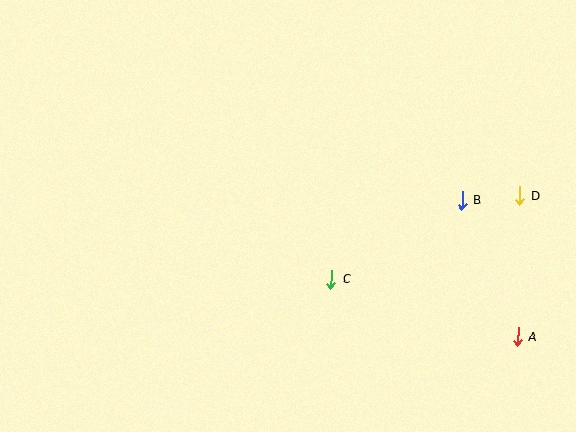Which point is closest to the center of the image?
Point C at (331, 279) is closest to the center.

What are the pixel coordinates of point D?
Point D is at (520, 195).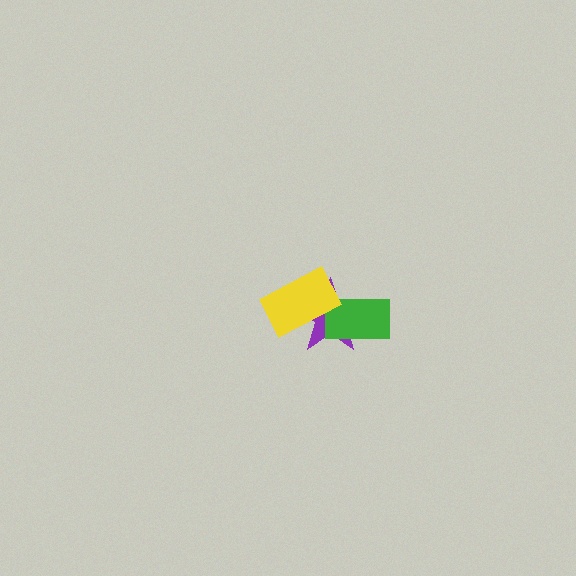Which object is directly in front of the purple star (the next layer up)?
The green rectangle is directly in front of the purple star.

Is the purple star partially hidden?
Yes, it is partially covered by another shape.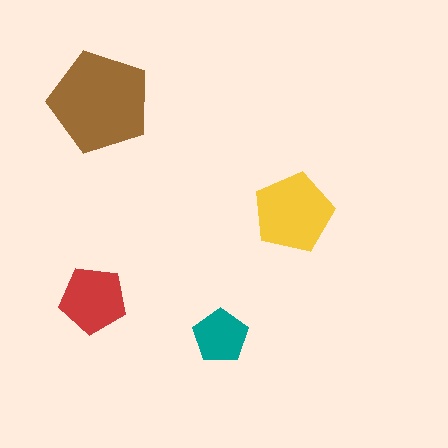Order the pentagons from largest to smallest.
the brown one, the yellow one, the red one, the teal one.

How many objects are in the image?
There are 4 objects in the image.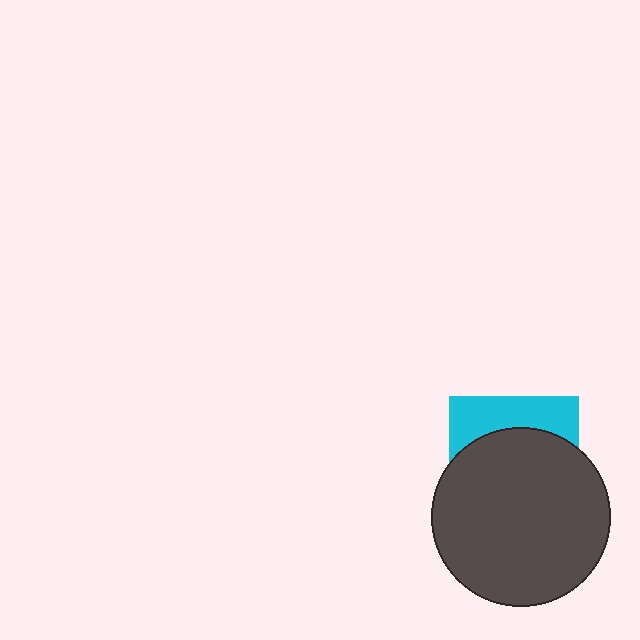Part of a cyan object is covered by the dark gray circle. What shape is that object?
It is a square.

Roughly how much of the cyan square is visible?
A small part of it is visible (roughly 31%).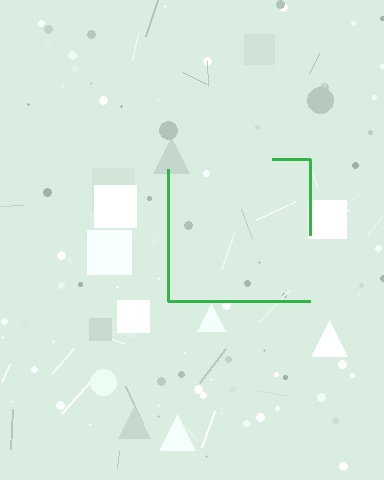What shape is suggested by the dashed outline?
The dashed outline suggests a square.